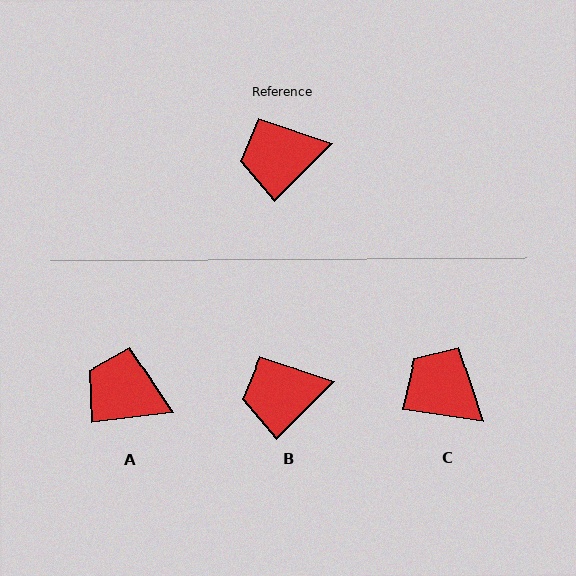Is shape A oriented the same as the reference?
No, it is off by about 37 degrees.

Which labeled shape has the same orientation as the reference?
B.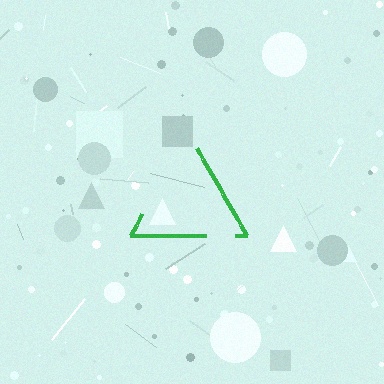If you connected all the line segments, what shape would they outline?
They would outline a triangle.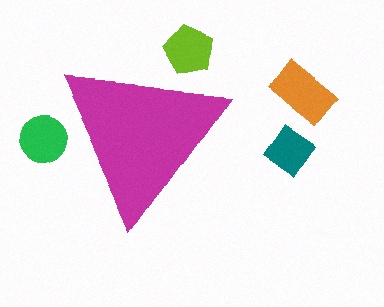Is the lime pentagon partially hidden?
Yes, the lime pentagon is partially hidden behind the magenta triangle.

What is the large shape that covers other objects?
A magenta triangle.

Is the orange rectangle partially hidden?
No, the orange rectangle is fully visible.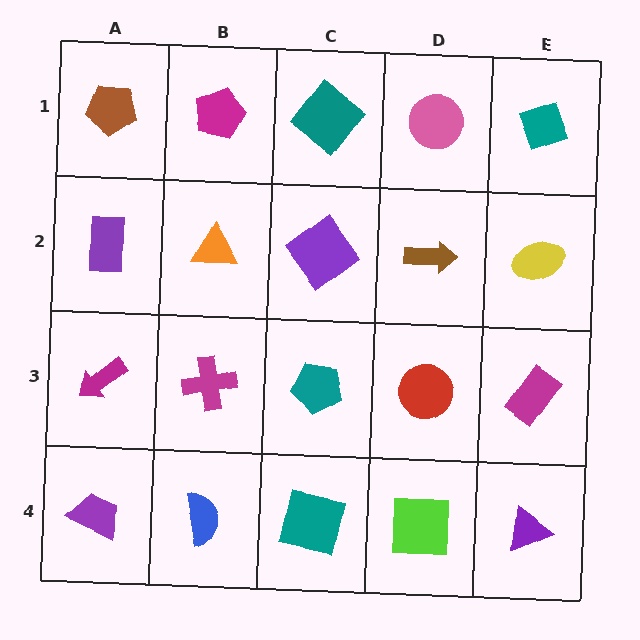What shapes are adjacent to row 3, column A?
A purple rectangle (row 2, column A), a purple trapezoid (row 4, column A), a magenta cross (row 3, column B).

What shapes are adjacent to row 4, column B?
A magenta cross (row 3, column B), a purple trapezoid (row 4, column A), a teal square (row 4, column C).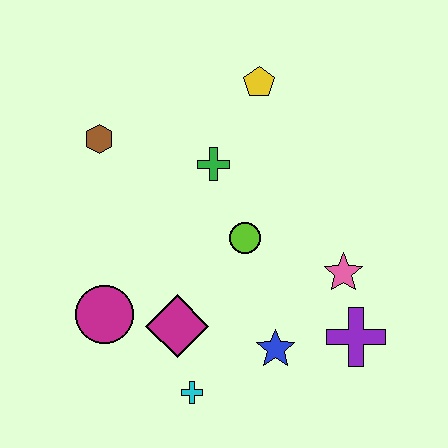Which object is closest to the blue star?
The purple cross is closest to the blue star.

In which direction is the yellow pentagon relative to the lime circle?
The yellow pentagon is above the lime circle.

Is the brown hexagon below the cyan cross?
No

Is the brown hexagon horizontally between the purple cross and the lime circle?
No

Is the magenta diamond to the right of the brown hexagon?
Yes